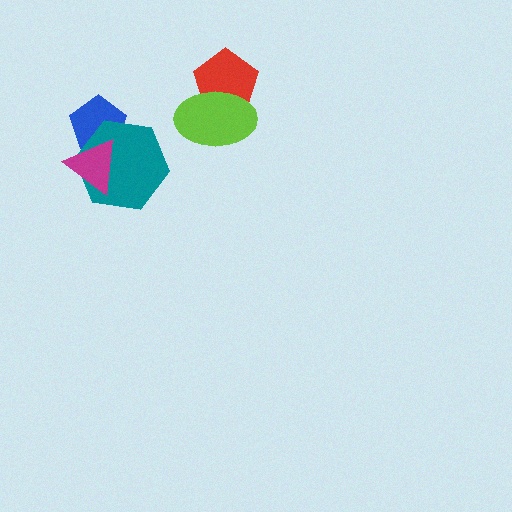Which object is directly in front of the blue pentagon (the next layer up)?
The teal hexagon is directly in front of the blue pentagon.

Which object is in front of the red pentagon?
The lime ellipse is in front of the red pentagon.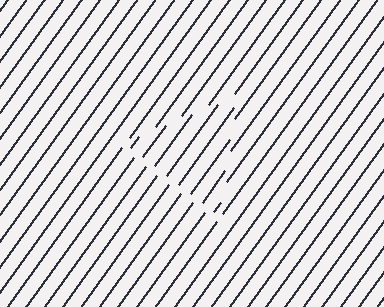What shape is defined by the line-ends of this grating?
An illusory triangle. The interior of the shape contains the same grating, shifted by half a period — the contour is defined by the phase discontinuity where line-ends from the inner and outer gratings abut.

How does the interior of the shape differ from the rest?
The interior of the shape contains the same grating, shifted by half a period — the contour is defined by the phase discontinuity where line-ends from the inner and outer gratings abut.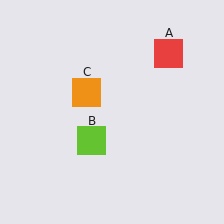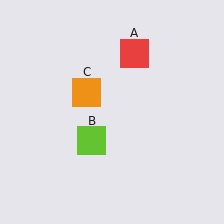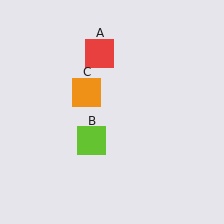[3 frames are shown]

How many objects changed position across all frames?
1 object changed position: red square (object A).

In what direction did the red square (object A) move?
The red square (object A) moved left.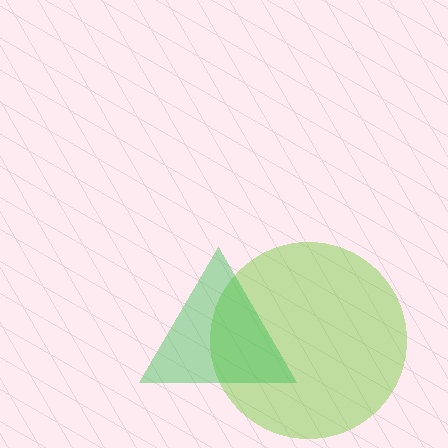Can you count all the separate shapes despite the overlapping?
Yes, there are 2 separate shapes.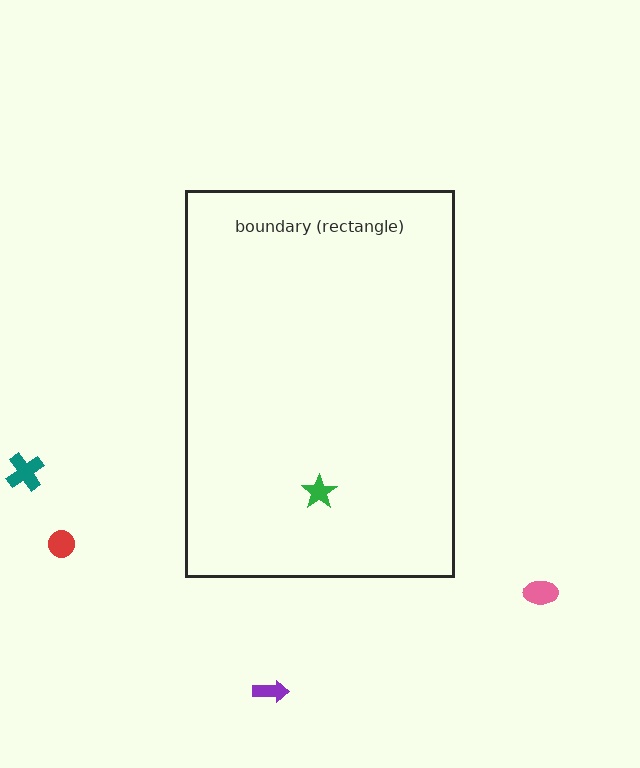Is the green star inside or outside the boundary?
Inside.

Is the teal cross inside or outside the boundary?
Outside.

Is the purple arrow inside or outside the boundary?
Outside.